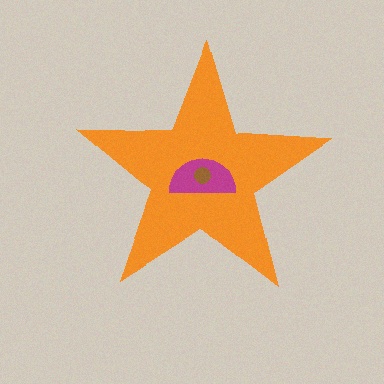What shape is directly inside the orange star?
The magenta semicircle.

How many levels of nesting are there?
3.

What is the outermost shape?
The orange star.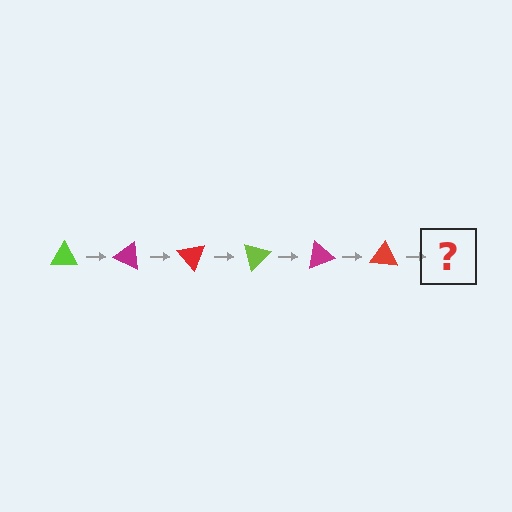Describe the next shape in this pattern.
It should be a lime triangle, rotated 150 degrees from the start.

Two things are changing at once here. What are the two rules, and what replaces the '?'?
The two rules are that it rotates 25 degrees each step and the color cycles through lime, magenta, and red. The '?' should be a lime triangle, rotated 150 degrees from the start.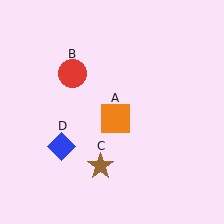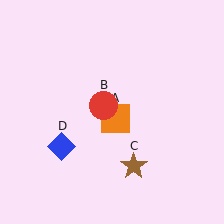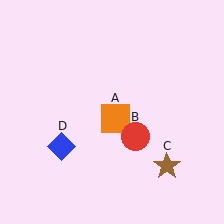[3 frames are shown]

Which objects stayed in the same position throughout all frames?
Orange square (object A) and blue diamond (object D) remained stationary.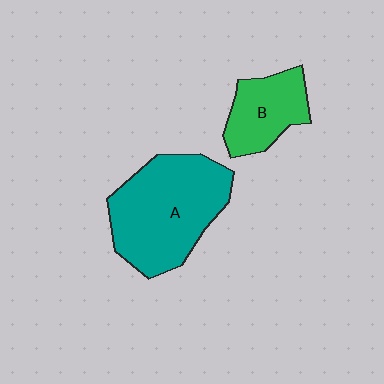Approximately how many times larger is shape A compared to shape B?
Approximately 2.0 times.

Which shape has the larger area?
Shape A (teal).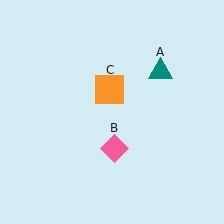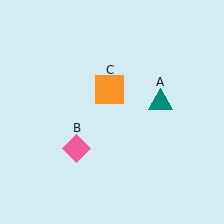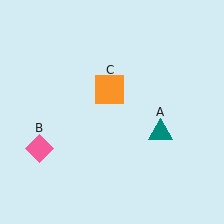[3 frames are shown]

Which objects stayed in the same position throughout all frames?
Orange square (object C) remained stationary.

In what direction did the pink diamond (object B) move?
The pink diamond (object B) moved left.